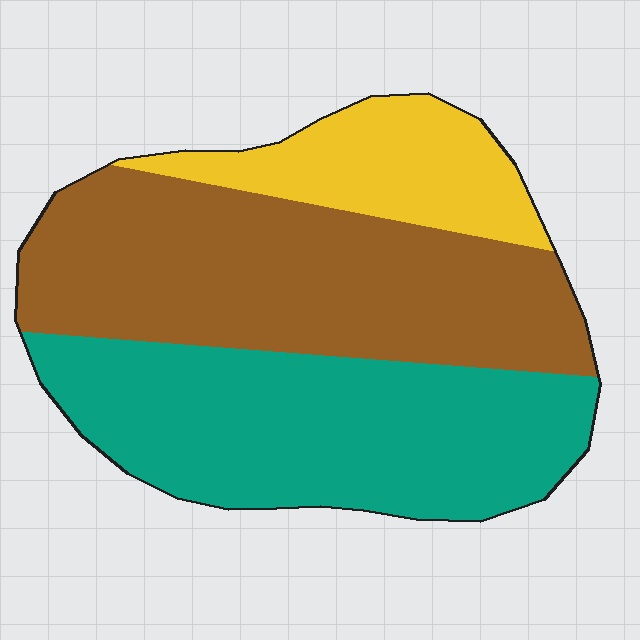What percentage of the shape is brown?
Brown covers 43% of the shape.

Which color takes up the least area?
Yellow, at roughly 15%.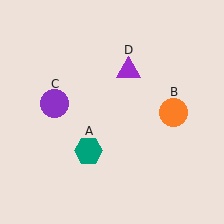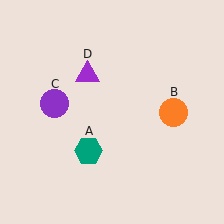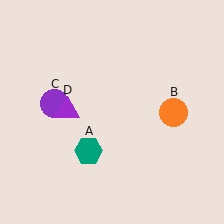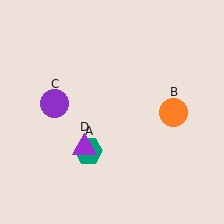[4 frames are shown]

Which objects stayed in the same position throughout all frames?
Teal hexagon (object A) and orange circle (object B) and purple circle (object C) remained stationary.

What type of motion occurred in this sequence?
The purple triangle (object D) rotated counterclockwise around the center of the scene.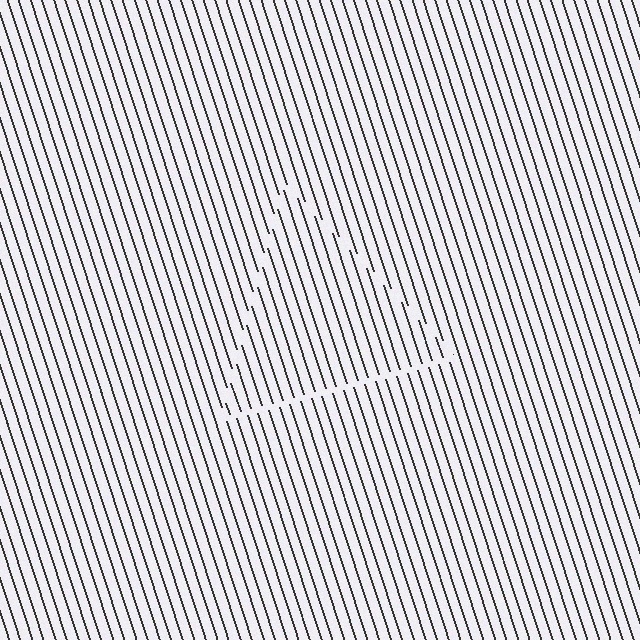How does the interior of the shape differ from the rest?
The interior of the shape contains the same grating, shifted by half a period — the contour is defined by the phase discontinuity where line-ends from the inner and outer gratings abut.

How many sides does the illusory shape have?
3 sides — the line-ends trace a triangle.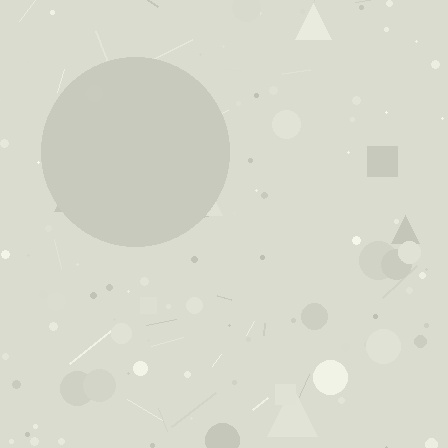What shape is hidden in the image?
A circle is hidden in the image.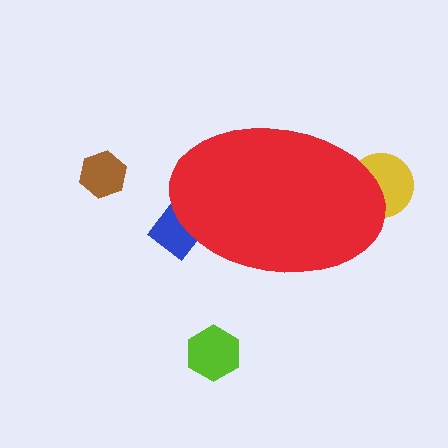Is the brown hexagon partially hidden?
No, the brown hexagon is fully visible.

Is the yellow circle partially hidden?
Yes, the yellow circle is partially hidden behind the red ellipse.